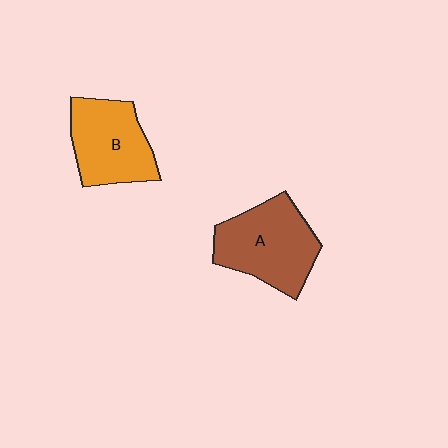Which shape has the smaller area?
Shape B (orange).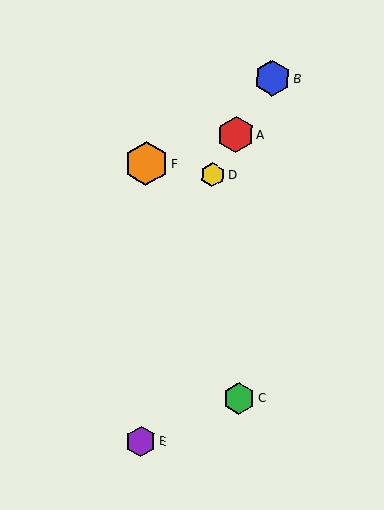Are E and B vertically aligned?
No, E is at x≈141 and B is at x≈272.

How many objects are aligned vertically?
2 objects (E, F) are aligned vertically.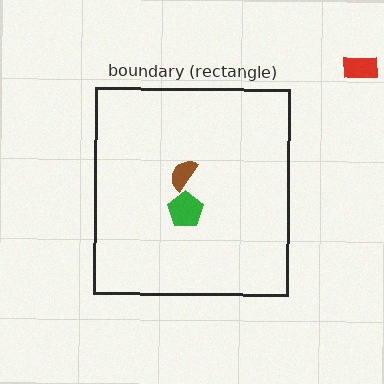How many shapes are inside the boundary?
2 inside, 1 outside.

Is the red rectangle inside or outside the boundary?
Outside.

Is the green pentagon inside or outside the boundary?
Inside.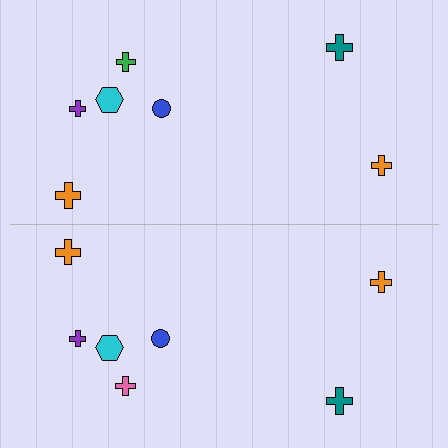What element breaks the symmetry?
The pink cross on the bottom side breaks the symmetry — its mirror counterpart is green.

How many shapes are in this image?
There are 14 shapes in this image.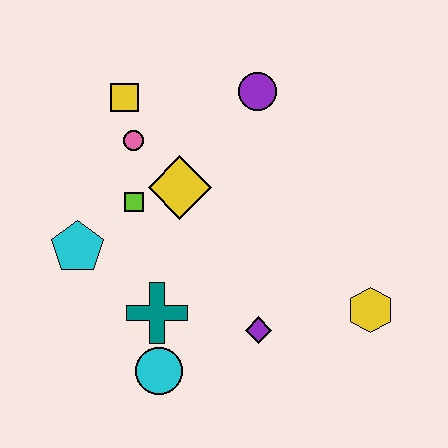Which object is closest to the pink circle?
The yellow square is closest to the pink circle.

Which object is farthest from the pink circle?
The yellow hexagon is farthest from the pink circle.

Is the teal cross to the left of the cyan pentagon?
No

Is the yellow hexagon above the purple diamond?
Yes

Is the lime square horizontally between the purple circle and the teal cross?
No